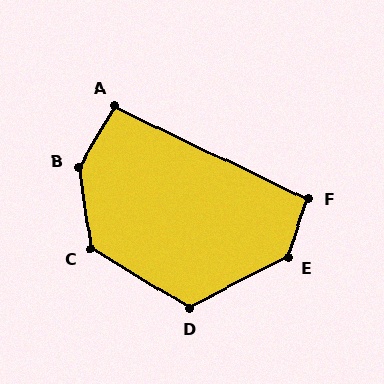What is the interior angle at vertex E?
Approximately 136 degrees (obtuse).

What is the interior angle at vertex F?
Approximately 97 degrees (obtuse).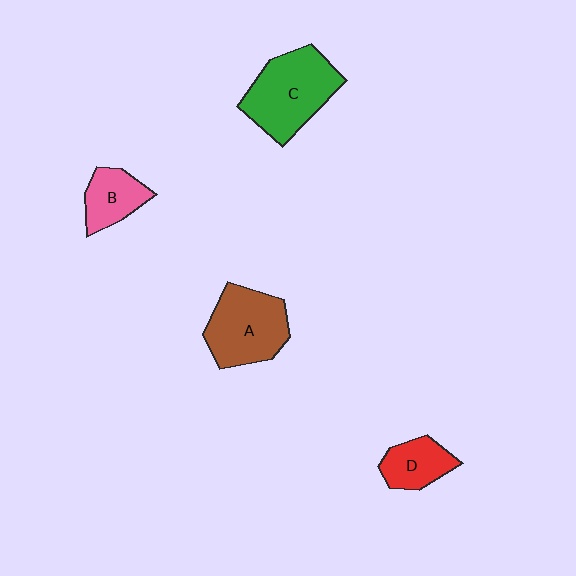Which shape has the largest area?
Shape C (green).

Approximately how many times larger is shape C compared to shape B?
Approximately 2.0 times.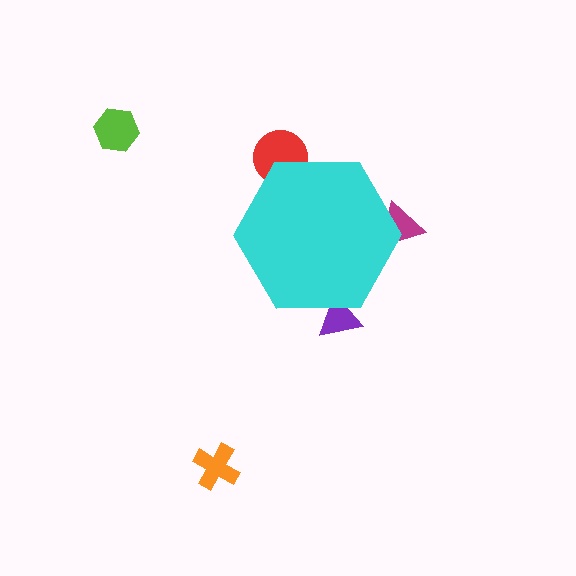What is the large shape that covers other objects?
A cyan hexagon.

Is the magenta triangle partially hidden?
Yes, the magenta triangle is partially hidden behind the cyan hexagon.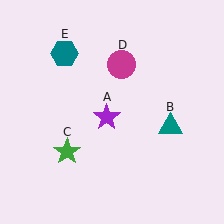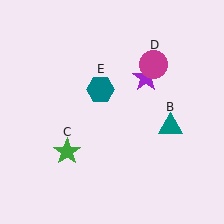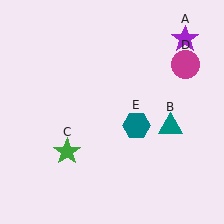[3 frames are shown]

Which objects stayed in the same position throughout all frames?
Teal triangle (object B) and green star (object C) remained stationary.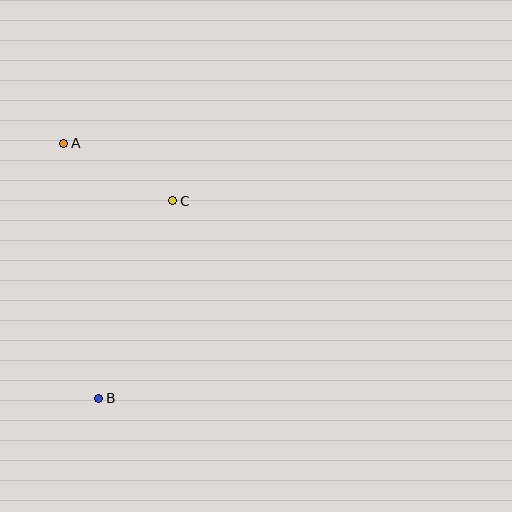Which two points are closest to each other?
Points A and C are closest to each other.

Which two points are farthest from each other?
Points A and B are farthest from each other.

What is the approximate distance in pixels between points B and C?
The distance between B and C is approximately 211 pixels.